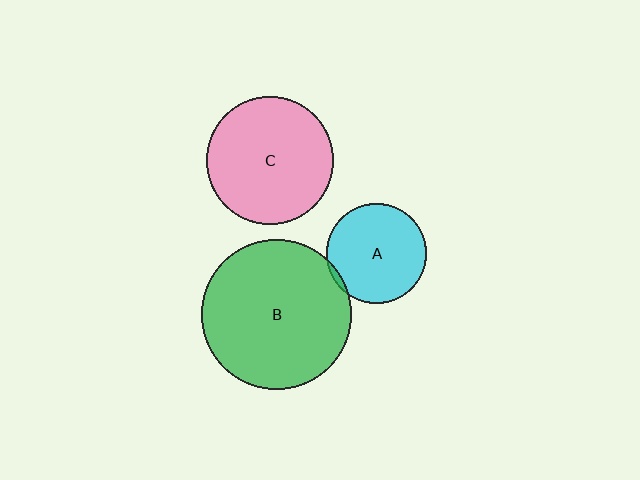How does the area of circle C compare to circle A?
Approximately 1.6 times.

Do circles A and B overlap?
Yes.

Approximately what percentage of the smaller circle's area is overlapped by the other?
Approximately 5%.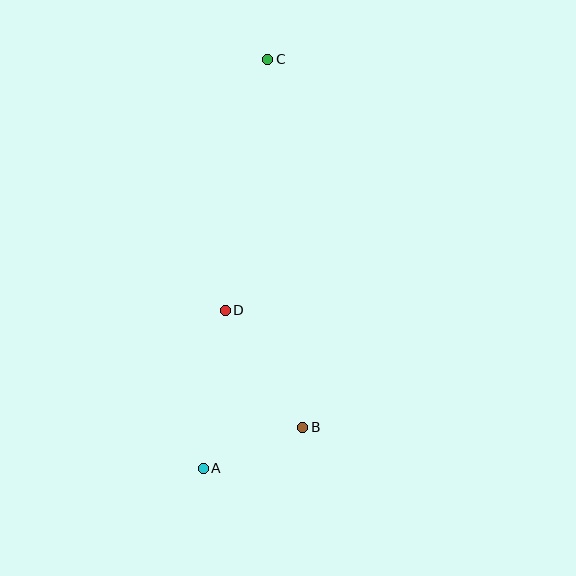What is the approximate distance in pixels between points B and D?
The distance between B and D is approximately 140 pixels.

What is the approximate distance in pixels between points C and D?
The distance between C and D is approximately 254 pixels.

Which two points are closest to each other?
Points A and B are closest to each other.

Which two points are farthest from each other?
Points A and C are farthest from each other.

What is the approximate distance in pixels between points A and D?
The distance between A and D is approximately 160 pixels.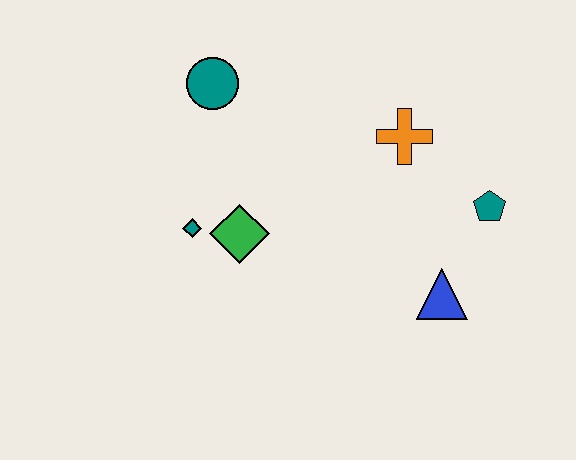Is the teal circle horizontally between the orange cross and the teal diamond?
Yes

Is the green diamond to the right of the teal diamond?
Yes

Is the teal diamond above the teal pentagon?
No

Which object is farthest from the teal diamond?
The teal pentagon is farthest from the teal diamond.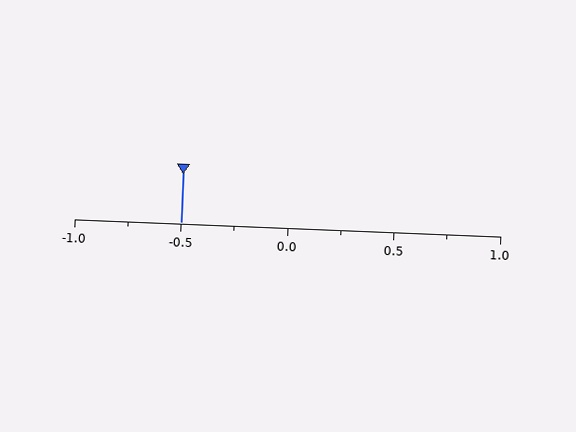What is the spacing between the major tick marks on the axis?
The major ticks are spaced 0.5 apart.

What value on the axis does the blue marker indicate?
The marker indicates approximately -0.5.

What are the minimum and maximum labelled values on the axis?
The axis runs from -1.0 to 1.0.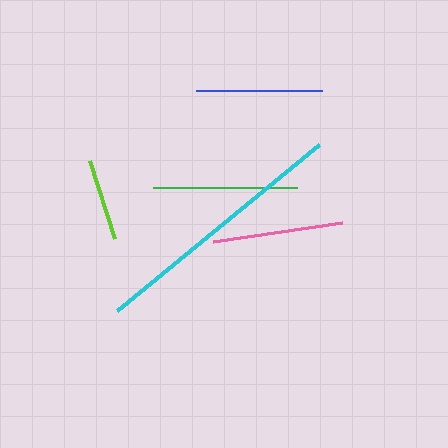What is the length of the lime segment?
The lime segment is approximately 82 pixels long.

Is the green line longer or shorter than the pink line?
The green line is longer than the pink line.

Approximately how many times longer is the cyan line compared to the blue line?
The cyan line is approximately 2.1 times the length of the blue line.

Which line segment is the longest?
The cyan line is the longest at approximately 261 pixels.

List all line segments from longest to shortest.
From longest to shortest: cyan, green, pink, blue, lime.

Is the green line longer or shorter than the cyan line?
The cyan line is longer than the green line.